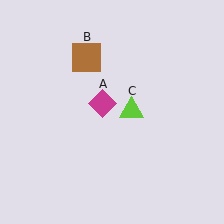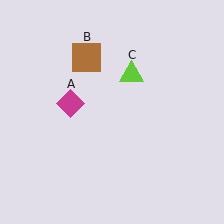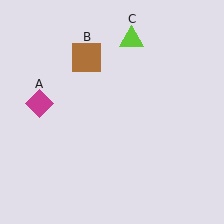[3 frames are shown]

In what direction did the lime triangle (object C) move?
The lime triangle (object C) moved up.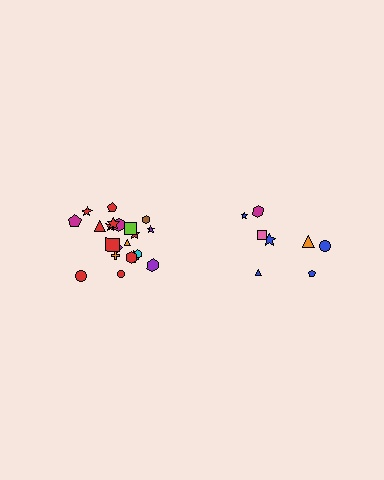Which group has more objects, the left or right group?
The left group.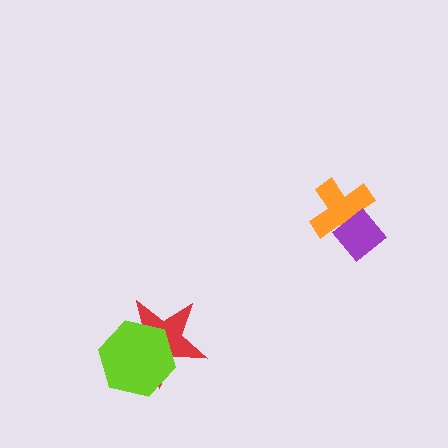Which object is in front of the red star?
The lime hexagon is in front of the red star.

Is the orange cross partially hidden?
Yes, it is partially covered by another shape.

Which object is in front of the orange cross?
The purple diamond is in front of the orange cross.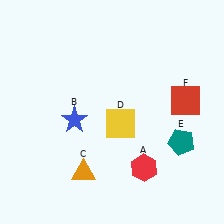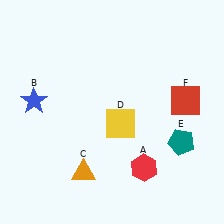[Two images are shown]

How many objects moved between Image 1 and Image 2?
1 object moved between the two images.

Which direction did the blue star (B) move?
The blue star (B) moved left.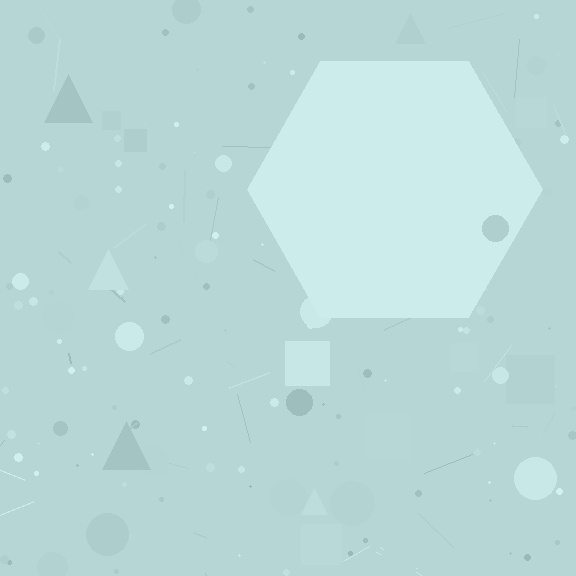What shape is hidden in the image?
A hexagon is hidden in the image.